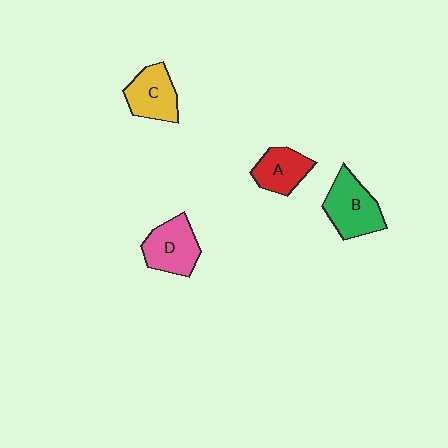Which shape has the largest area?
Shape B (green).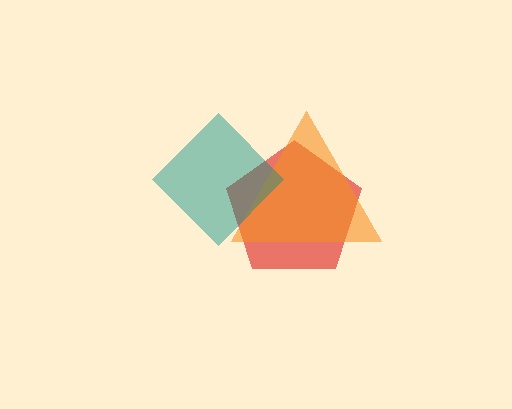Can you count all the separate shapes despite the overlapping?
Yes, there are 3 separate shapes.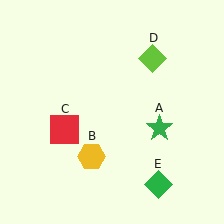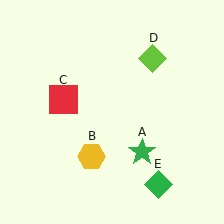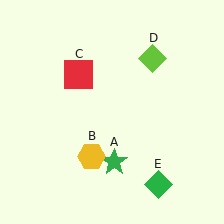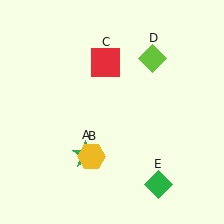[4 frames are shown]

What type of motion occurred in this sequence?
The green star (object A), red square (object C) rotated clockwise around the center of the scene.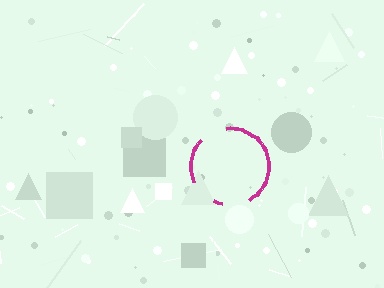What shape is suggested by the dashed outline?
The dashed outline suggests a circle.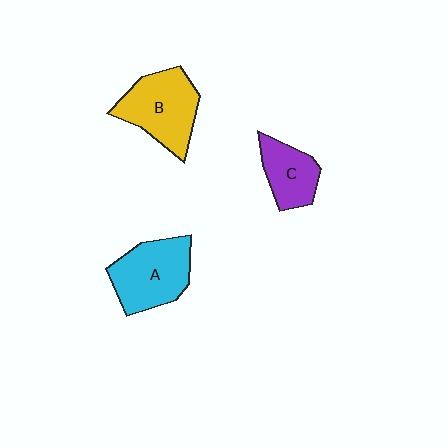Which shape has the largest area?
Shape B (yellow).